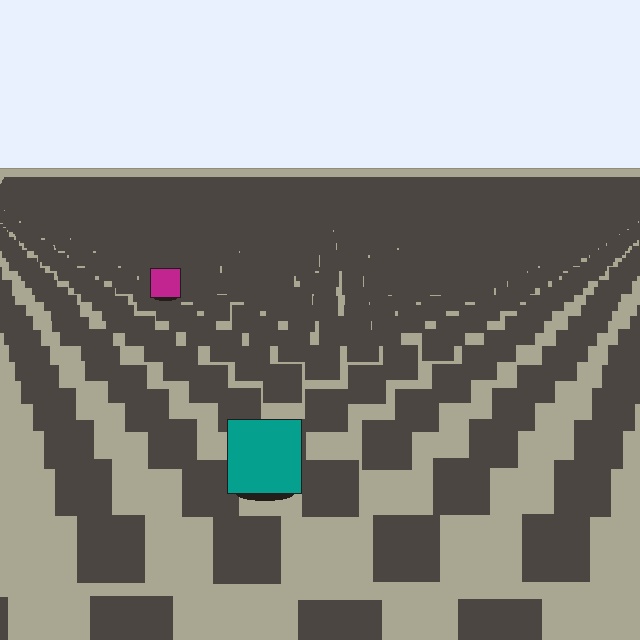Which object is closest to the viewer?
The teal square is closest. The texture marks near it are larger and more spread out.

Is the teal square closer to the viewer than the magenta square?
Yes. The teal square is closer — you can tell from the texture gradient: the ground texture is coarser near it.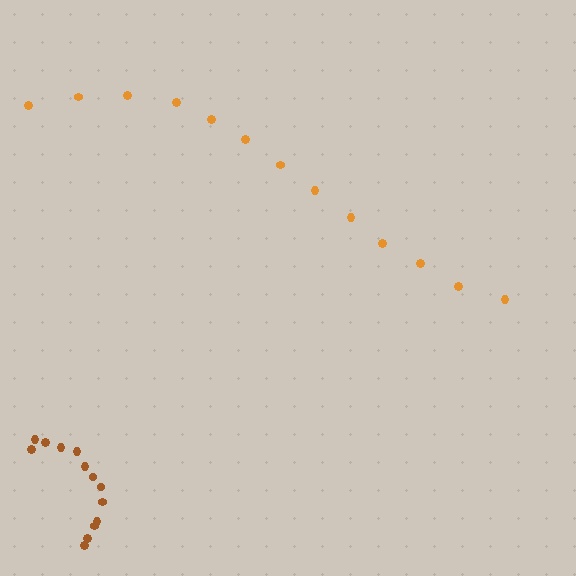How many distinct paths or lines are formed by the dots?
There are 2 distinct paths.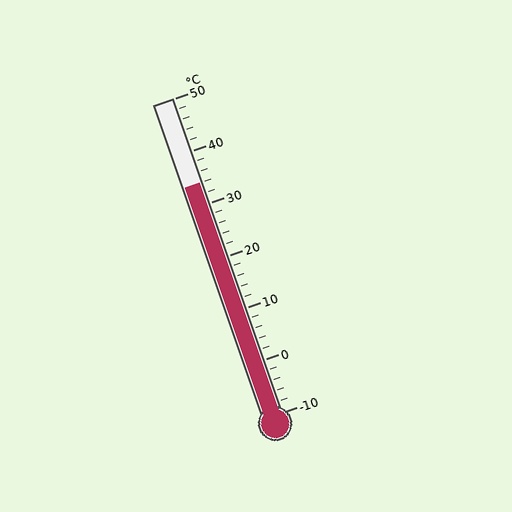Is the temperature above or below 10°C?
The temperature is above 10°C.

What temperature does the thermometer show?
The thermometer shows approximately 34°C.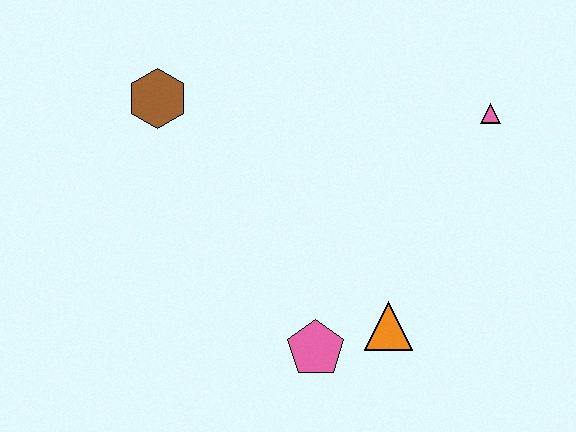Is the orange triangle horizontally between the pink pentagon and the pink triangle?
Yes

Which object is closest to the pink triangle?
The orange triangle is closest to the pink triangle.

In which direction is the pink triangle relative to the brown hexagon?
The pink triangle is to the right of the brown hexagon.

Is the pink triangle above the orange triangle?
Yes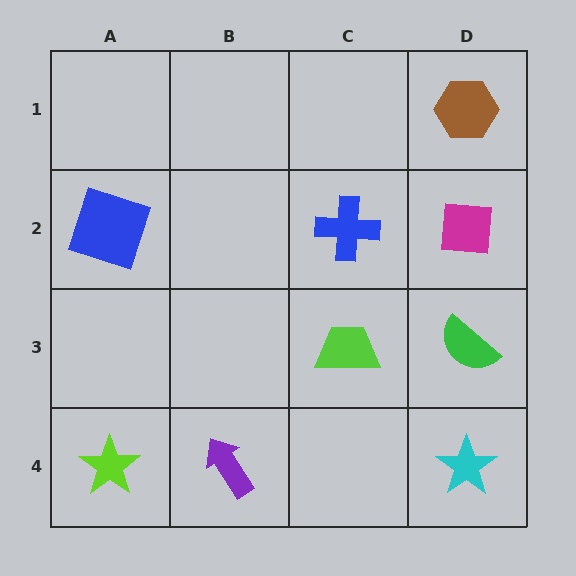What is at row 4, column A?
A lime star.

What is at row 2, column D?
A magenta square.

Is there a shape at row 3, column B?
No, that cell is empty.